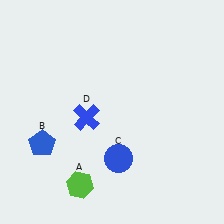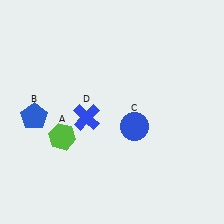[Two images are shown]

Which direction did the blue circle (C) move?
The blue circle (C) moved up.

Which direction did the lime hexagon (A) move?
The lime hexagon (A) moved up.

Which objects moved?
The objects that moved are: the lime hexagon (A), the blue pentagon (B), the blue circle (C).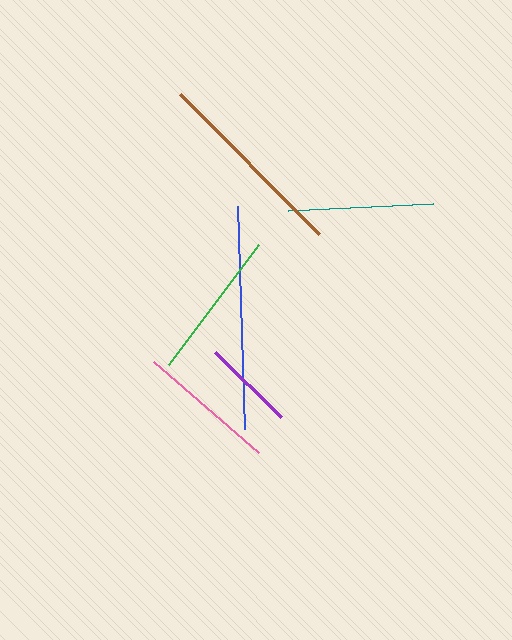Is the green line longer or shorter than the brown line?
The brown line is longer than the green line.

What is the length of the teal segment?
The teal segment is approximately 145 pixels long.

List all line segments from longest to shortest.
From longest to shortest: blue, brown, green, teal, pink, purple.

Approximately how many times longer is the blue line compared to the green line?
The blue line is approximately 1.5 times the length of the green line.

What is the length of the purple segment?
The purple segment is approximately 93 pixels long.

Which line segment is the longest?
The blue line is the longest at approximately 223 pixels.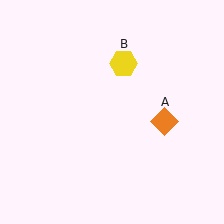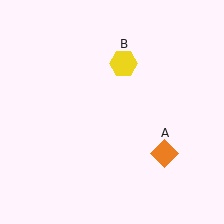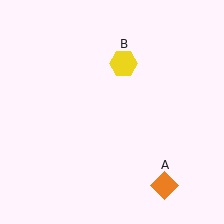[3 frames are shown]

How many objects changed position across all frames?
1 object changed position: orange diamond (object A).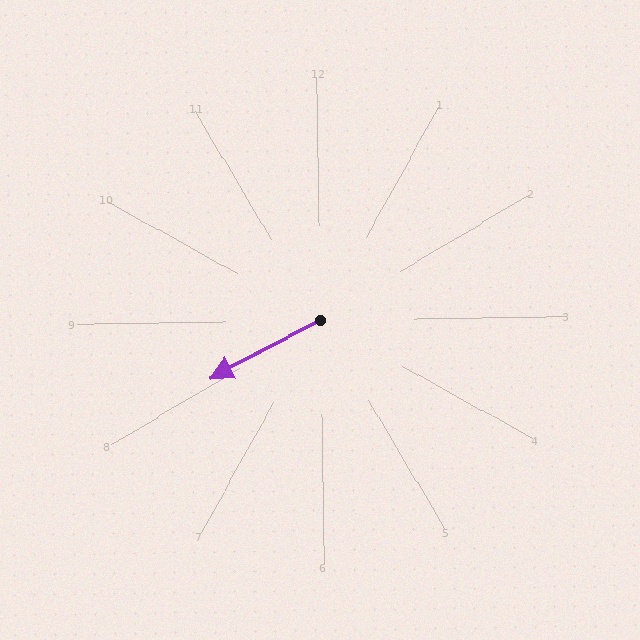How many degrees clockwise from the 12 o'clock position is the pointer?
Approximately 243 degrees.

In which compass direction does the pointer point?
Southwest.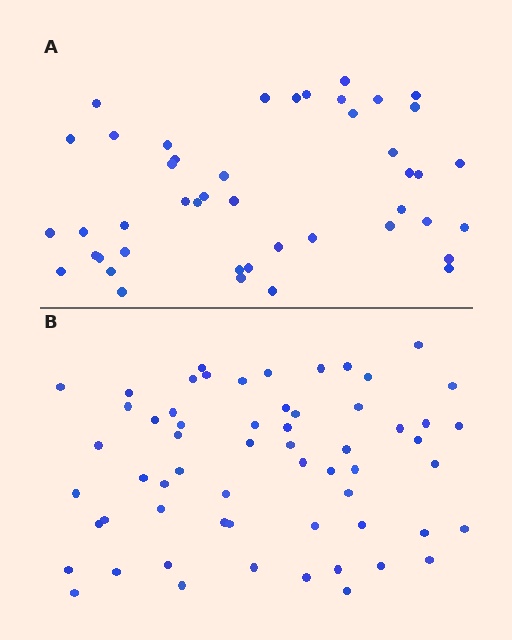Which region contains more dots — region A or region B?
Region B (the bottom region) has more dots.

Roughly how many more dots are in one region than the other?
Region B has approximately 15 more dots than region A.